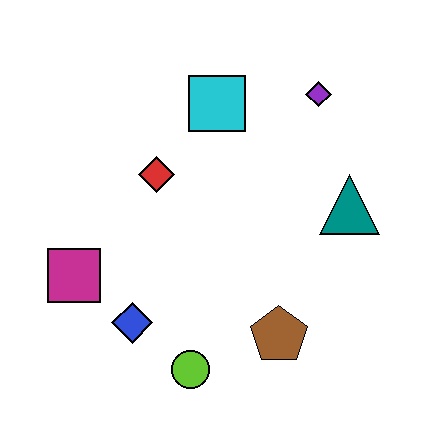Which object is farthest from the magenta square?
The purple diamond is farthest from the magenta square.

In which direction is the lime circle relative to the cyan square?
The lime circle is below the cyan square.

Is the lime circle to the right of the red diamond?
Yes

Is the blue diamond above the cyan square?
No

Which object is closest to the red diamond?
The cyan square is closest to the red diamond.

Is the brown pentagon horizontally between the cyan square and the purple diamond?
Yes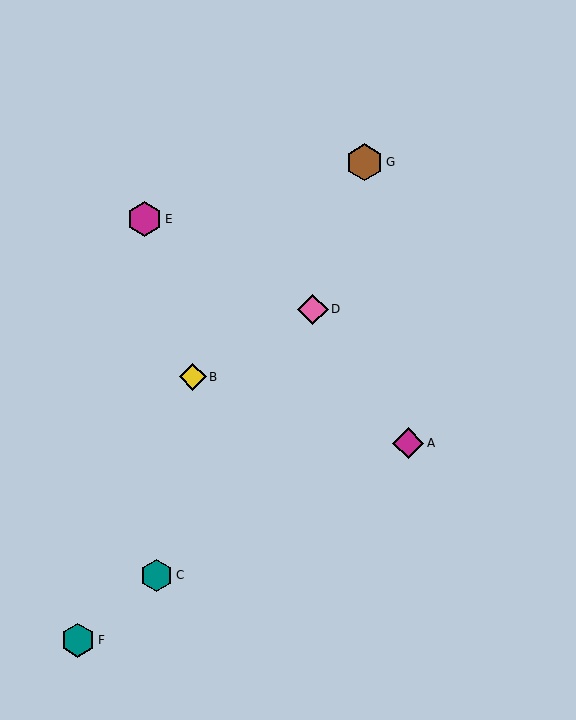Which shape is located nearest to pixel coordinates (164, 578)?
The teal hexagon (labeled C) at (157, 575) is nearest to that location.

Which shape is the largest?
The brown hexagon (labeled G) is the largest.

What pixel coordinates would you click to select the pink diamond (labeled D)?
Click at (313, 309) to select the pink diamond D.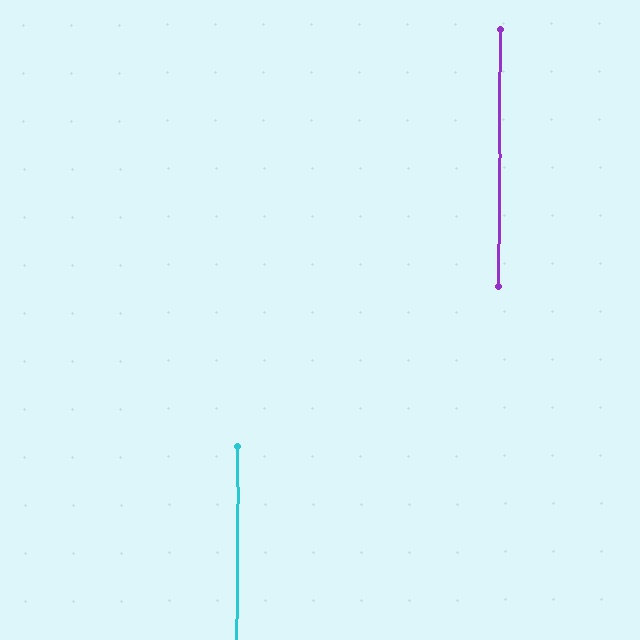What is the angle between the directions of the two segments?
Approximately 0 degrees.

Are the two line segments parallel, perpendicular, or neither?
Parallel — their directions differ by only 0.1°.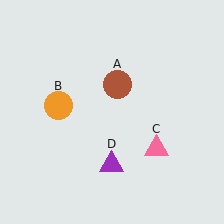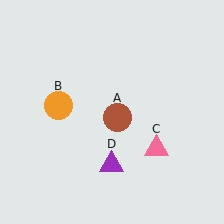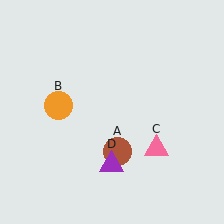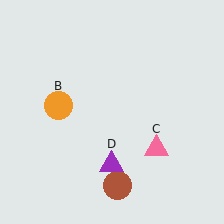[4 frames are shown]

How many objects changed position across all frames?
1 object changed position: brown circle (object A).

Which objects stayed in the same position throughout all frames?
Orange circle (object B) and pink triangle (object C) and purple triangle (object D) remained stationary.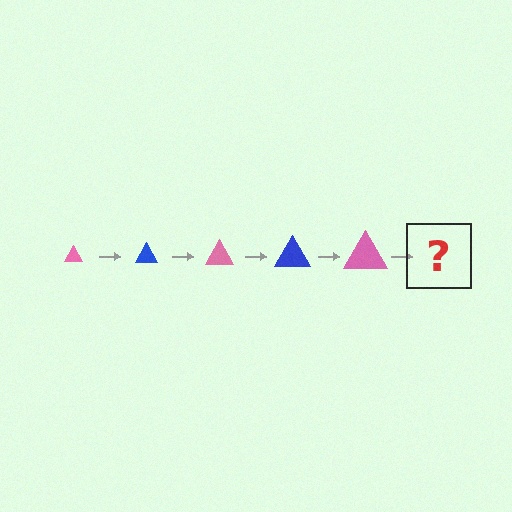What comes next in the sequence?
The next element should be a blue triangle, larger than the previous one.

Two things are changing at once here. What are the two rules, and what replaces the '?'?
The two rules are that the triangle grows larger each step and the color cycles through pink and blue. The '?' should be a blue triangle, larger than the previous one.